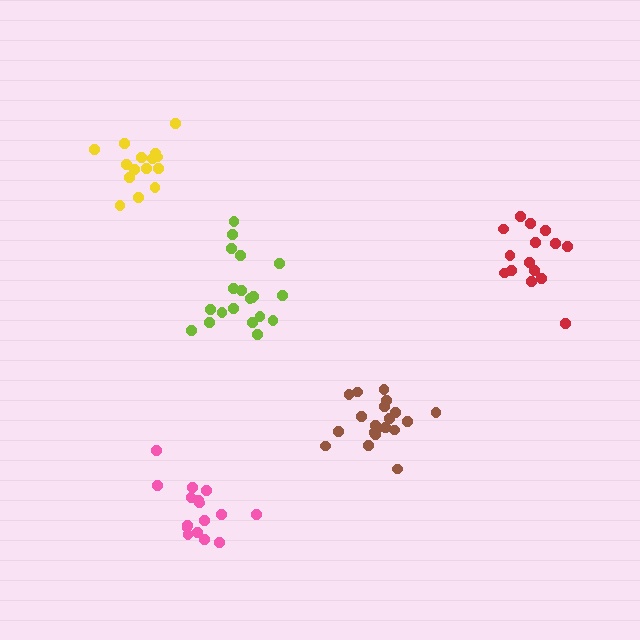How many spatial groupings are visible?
There are 5 spatial groupings.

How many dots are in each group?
Group 1: 20 dots, Group 2: 15 dots, Group 3: 20 dots, Group 4: 15 dots, Group 5: 16 dots (86 total).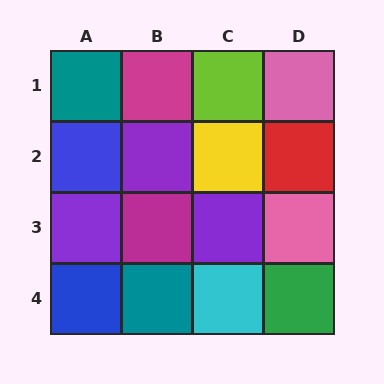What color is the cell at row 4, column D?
Green.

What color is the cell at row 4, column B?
Teal.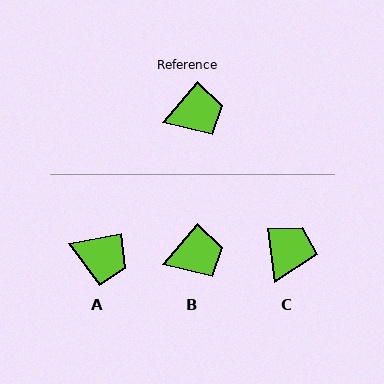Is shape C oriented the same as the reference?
No, it is off by about 47 degrees.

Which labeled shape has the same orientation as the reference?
B.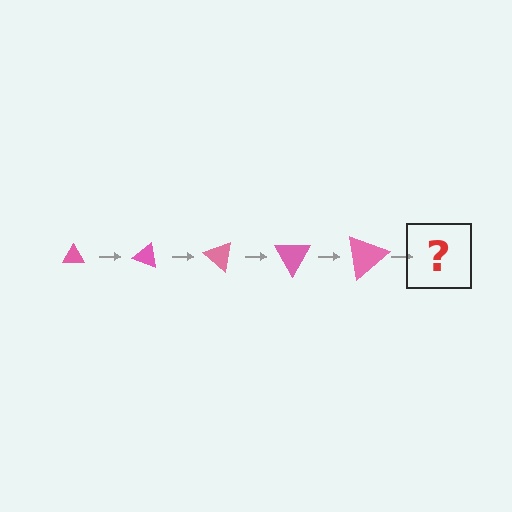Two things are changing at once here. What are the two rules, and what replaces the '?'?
The two rules are that the triangle grows larger each step and it rotates 20 degrees each step. The '?' should be a triangle, larger than the previous one and rotated 100 degrees from the start.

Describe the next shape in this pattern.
It should be a triangle, larger than the previous one and rotated 100 degrees from the start.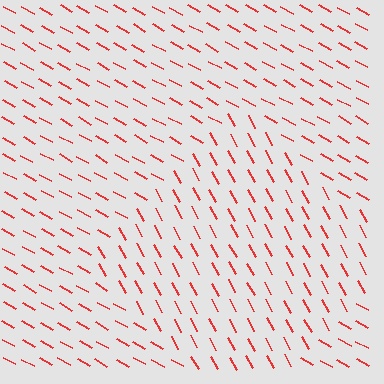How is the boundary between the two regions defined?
The boundary is defined purely by a change in line orientation (approximately 32 degrees difference). All lines are the same color and thickness.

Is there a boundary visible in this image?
Yes, there is a texture boundary formed by a change in line orientation.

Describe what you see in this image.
The image is filled with small red line segments. A diamond region in the image has lines oriented differently from the surrounding lines, creating a visible texture boundary.